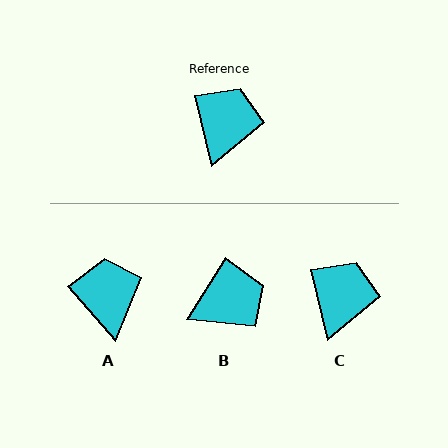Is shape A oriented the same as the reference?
No, it is off by about 29 degrees.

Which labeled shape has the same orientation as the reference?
C.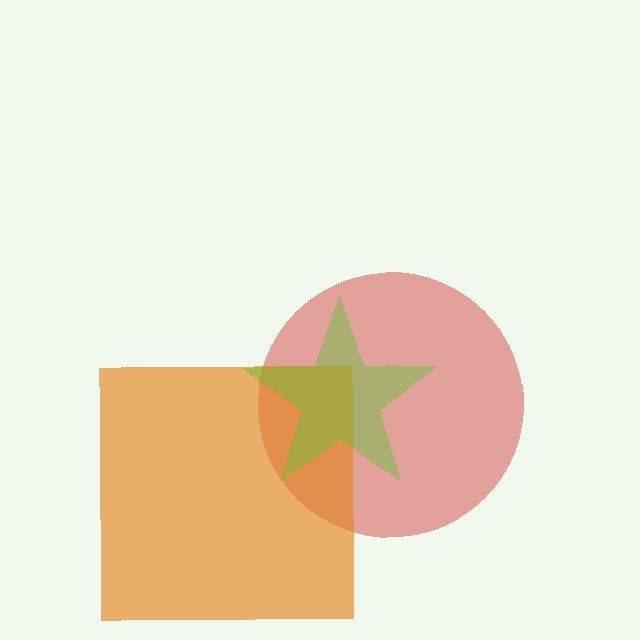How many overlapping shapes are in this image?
There are 3 overlapping shapes in the image.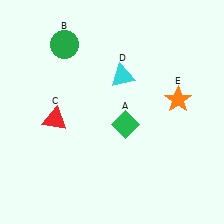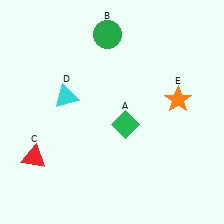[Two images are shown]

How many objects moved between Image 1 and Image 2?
3 objects moved between the two images.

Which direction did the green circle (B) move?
The green circle (B) moved right.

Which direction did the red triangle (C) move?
The red triangle (C) moved down.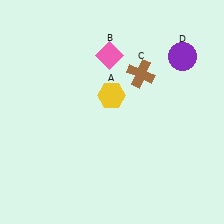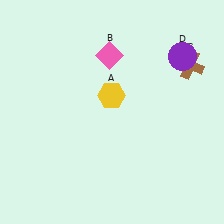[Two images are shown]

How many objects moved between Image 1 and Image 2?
1 object moved between the two images.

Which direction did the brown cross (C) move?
The brown cross (C) moved right.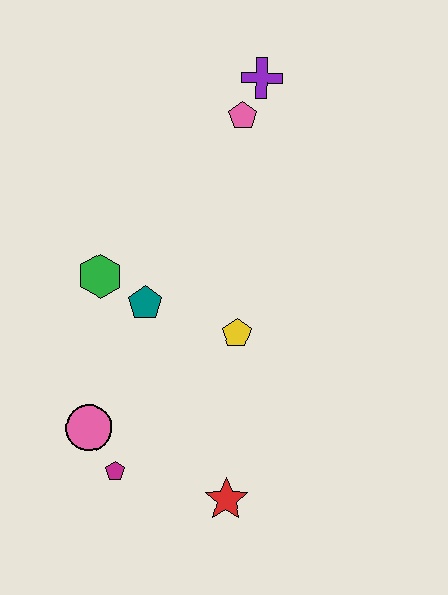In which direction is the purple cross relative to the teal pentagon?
The purple cross is above the teal pentagon.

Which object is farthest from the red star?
The purple cross is farthest from the red star.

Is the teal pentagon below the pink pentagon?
Yes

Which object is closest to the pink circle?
The magenta pentagon is closest to the pink circle.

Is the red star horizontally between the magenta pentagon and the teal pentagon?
No